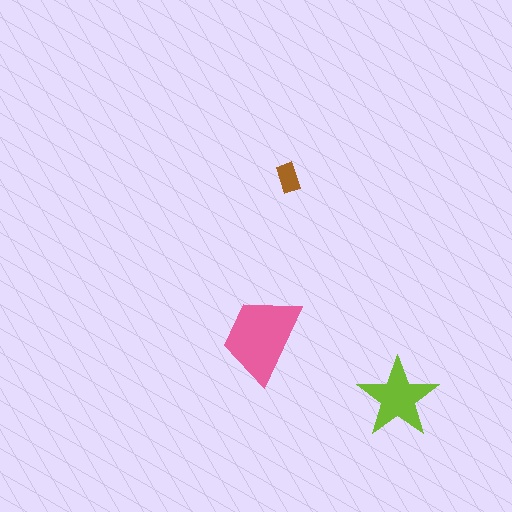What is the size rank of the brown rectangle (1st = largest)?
3rd.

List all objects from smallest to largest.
The brown rectangle, the lime star, the pink trapezoid.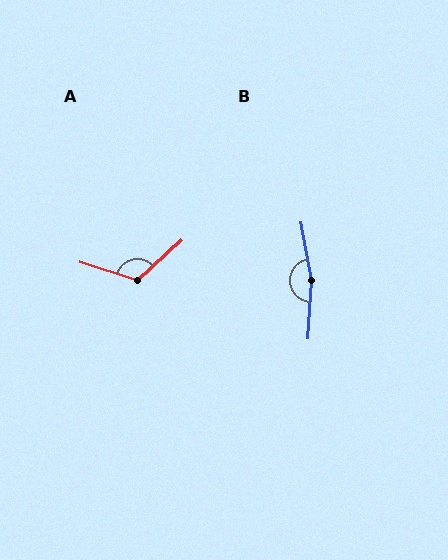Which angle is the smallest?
A, at approximately 119 degrees.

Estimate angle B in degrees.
Approximately 166 degrees.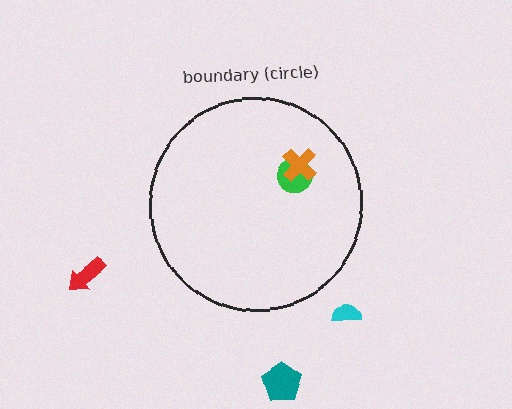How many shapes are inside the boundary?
2 inside, 3 outside.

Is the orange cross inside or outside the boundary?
Inside.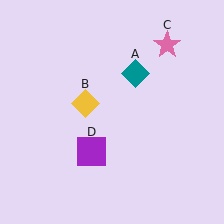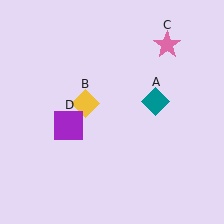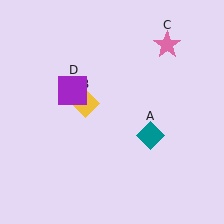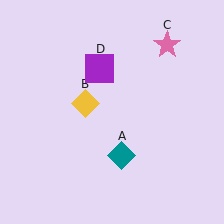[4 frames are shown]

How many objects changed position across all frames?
2 objects changed position: teal diamond (object A), purple square (object D).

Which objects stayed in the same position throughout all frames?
Yellow diamond (object B) and pink star (object C) remained stationary.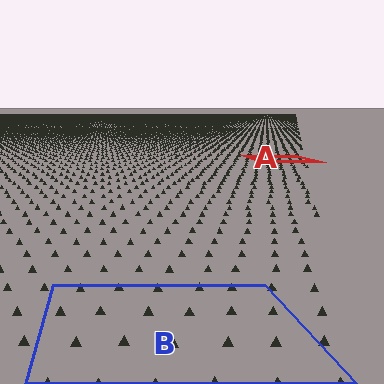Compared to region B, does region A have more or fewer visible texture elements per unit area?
Region A has more texture elements per unit area — they are packed more densely because it is farther away.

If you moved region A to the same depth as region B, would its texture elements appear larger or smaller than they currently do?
They would appear larger. At a closer depth, the same texture elements are projected at a bigger on-screen size.